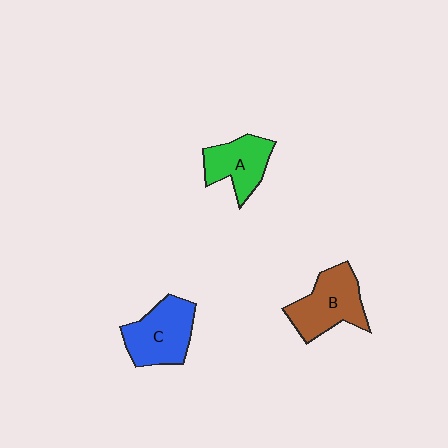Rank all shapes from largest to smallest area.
From largest to smallest: B (brown), C (blue), A (green).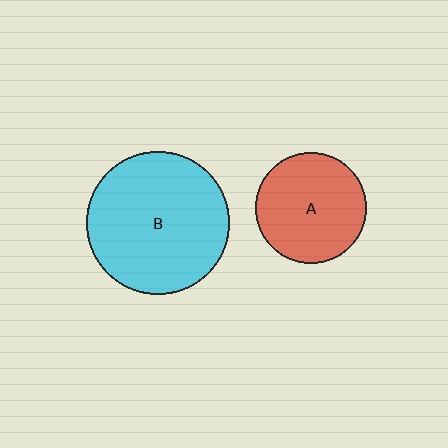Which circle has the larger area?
Circle B (cyan).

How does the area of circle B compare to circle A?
Approximately 1.7 times.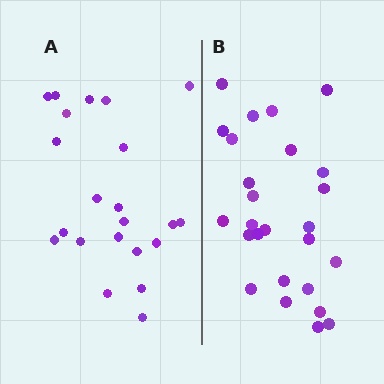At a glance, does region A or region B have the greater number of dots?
Region B (the right region) has more dots.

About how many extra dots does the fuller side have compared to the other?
Region B has about 4 more dots than region A.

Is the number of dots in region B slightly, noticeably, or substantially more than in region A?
Region B has only slightly more — the two regions are fairly close. The ratio is roughly 1.2 to 1.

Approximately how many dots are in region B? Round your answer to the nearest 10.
About 30 dots. (The exact count is 26, which rounds to 30.)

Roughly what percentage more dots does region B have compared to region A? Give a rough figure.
About 20% more.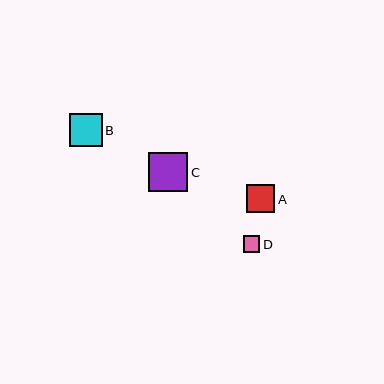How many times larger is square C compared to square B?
Square C is approximately 1.2 times the size of square B.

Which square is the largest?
Square C is the largest with a size of approximately 39 pixels.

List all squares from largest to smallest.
From largest to smallest: C, B, A, D.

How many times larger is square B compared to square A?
Square B is approximately 1.2 times the size of square A.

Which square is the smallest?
Square D is the smallest with a size of approximately 16 pixels.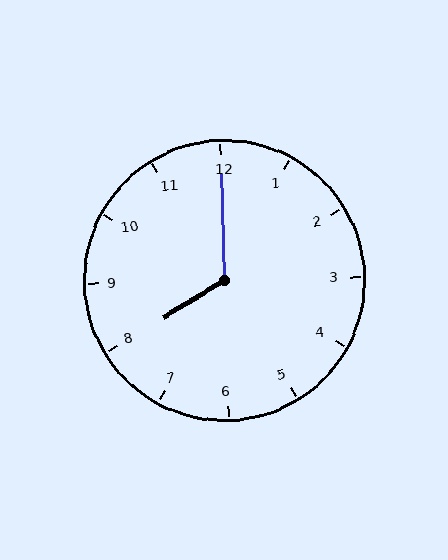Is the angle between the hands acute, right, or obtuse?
It is obtuse.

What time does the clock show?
8:00.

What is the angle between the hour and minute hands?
Approximately 120 degrees.